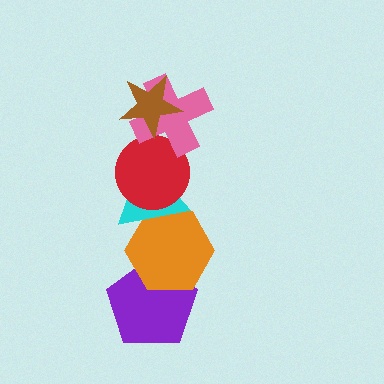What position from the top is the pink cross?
The pink cross is 2nd from the top.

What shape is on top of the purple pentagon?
The orange hexagon is on top of the purple pentagon.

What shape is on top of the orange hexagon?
The cyan triangle is on top of the orange hexagon.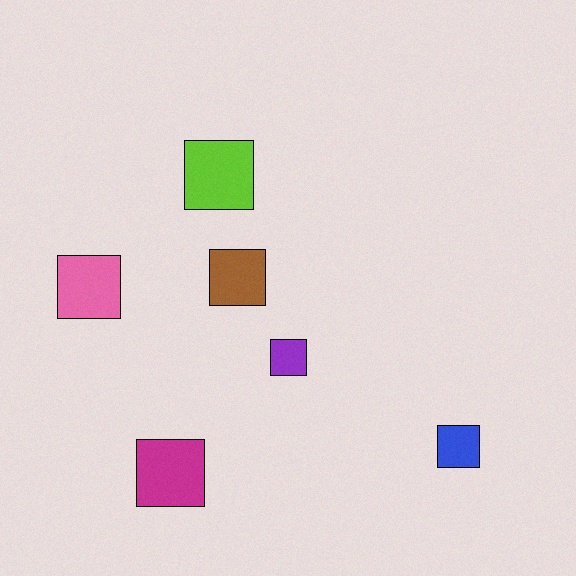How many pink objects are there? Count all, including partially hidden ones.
There is 1 pink object.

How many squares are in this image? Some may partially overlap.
There are 6 squares.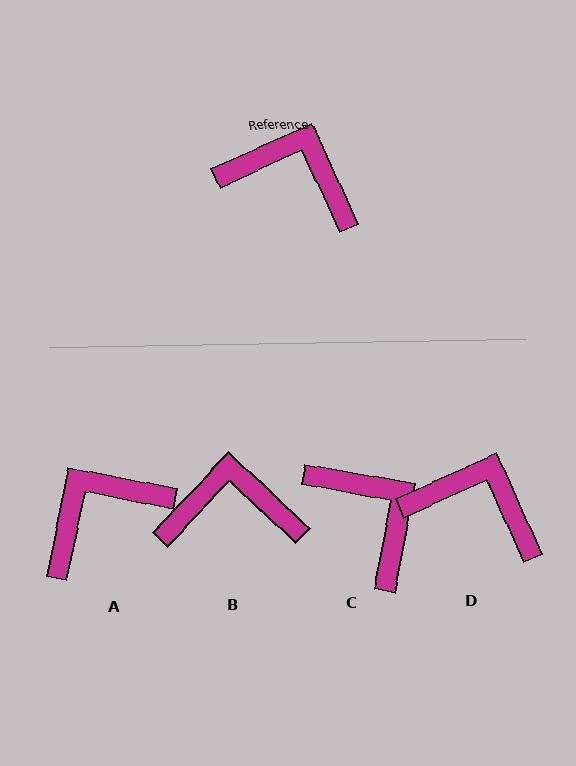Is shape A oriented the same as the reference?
No, it is off by about 54 degrees.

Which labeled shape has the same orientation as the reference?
D.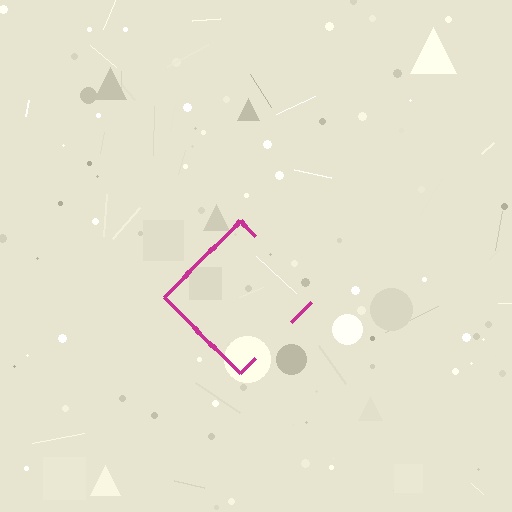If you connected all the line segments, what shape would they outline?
They would outline a diamond.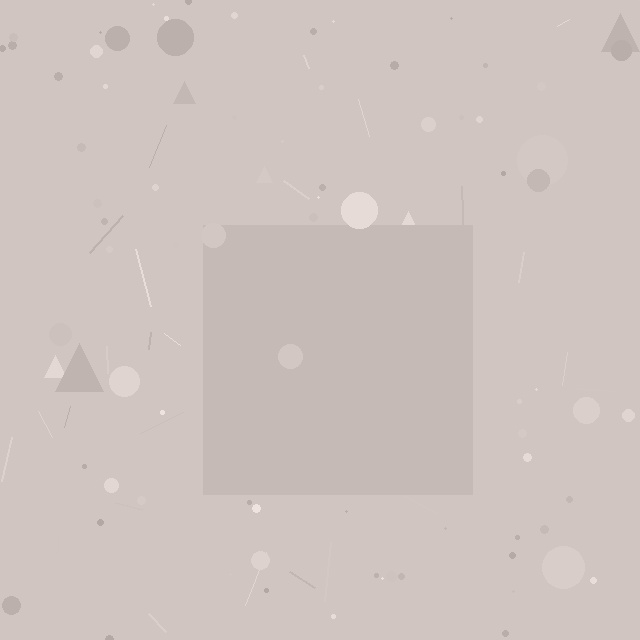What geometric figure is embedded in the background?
A square is embedded in the background.